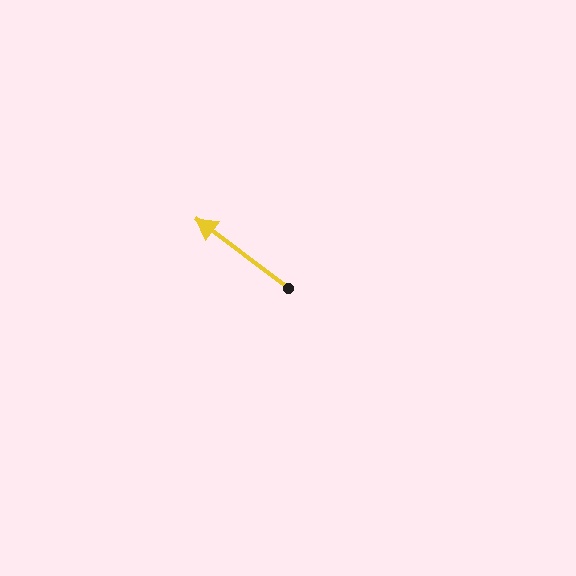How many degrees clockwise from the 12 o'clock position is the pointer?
Approximately 307 degrees.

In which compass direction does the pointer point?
Northwest.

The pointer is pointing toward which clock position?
Roughly 10 o'clock.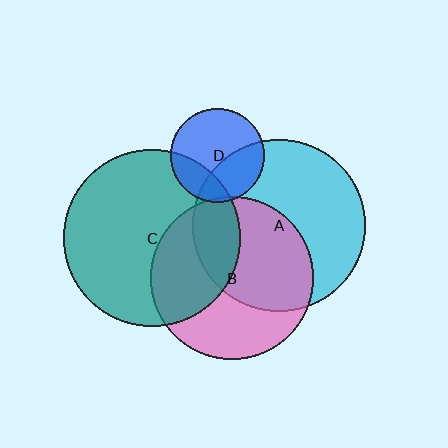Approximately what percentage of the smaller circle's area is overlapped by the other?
Approximately 5%.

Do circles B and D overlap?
Yes.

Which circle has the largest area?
Circle C (teal).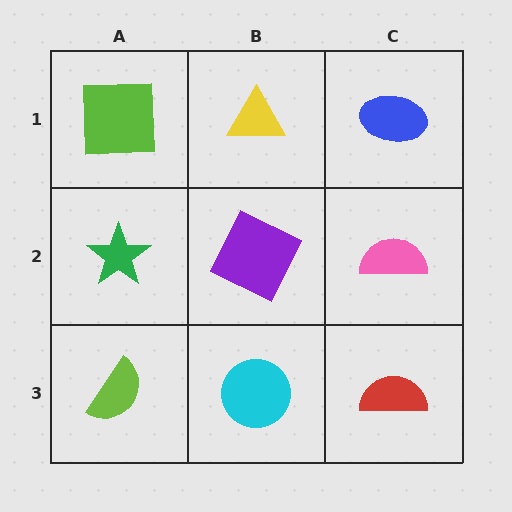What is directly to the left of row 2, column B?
A green star.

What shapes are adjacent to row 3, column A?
A green star (row 2, column A), a cyan circle (row 3, column B).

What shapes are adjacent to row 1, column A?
A green star (row 2, column A), a yellow triangle (row 1, column B).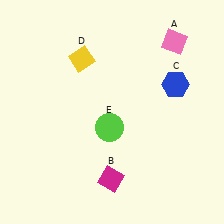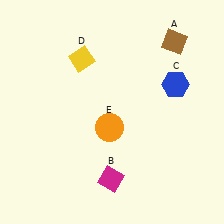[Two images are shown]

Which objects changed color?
A changed from pink to brown. E changed from lime to orange.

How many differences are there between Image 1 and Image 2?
There are 2 differences between the two images.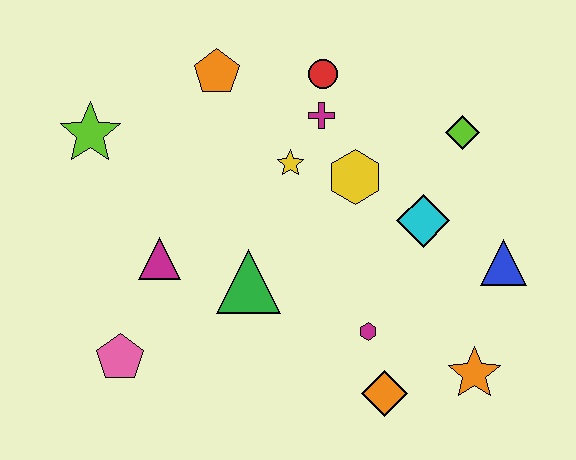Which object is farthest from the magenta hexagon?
The lime star is farthest from the magenta hexagon.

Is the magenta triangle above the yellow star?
No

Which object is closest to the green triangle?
The magenta triangle is closest to the green triangle.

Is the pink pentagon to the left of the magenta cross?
Yes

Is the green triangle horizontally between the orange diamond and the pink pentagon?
Yes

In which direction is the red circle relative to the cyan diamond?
The red circle is above the cyan diamond.